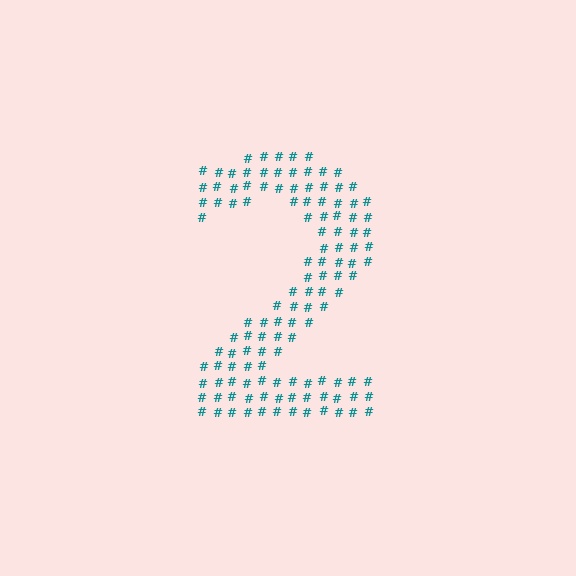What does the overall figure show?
The overall figure shows the digit 2.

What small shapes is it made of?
It is made of small hash symbols.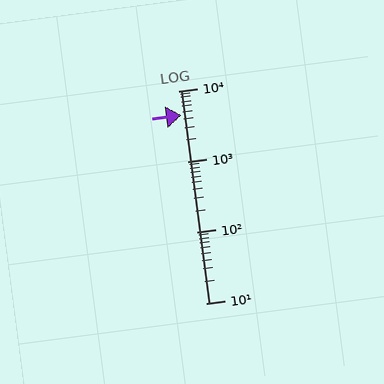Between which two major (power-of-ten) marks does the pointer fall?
The pointer is between 1000 and 10000.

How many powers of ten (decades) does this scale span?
The scale spans 3 decades, from 10 to 10000.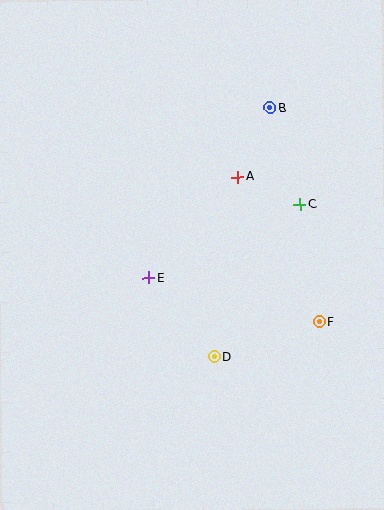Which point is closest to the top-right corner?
Point B is closest to the top-right corner.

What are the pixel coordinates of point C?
Point C is at (300, 204).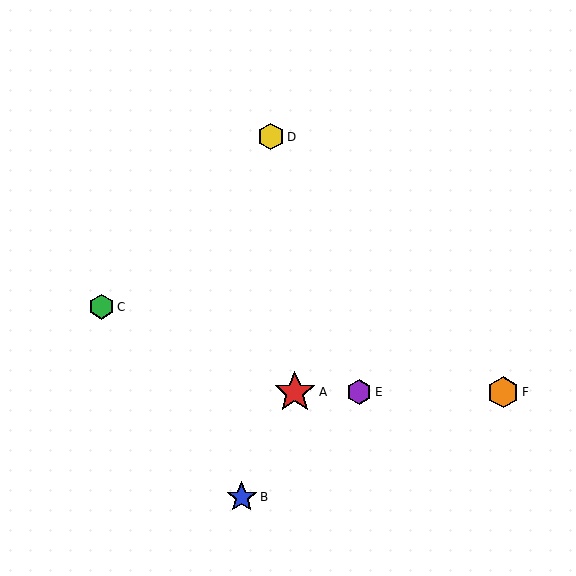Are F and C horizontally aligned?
No, F is at y≈392 and C is at y≈307.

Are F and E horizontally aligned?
Yes, both are at y≈392.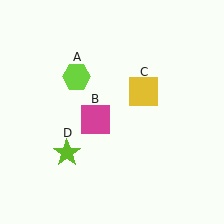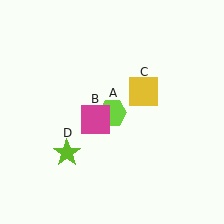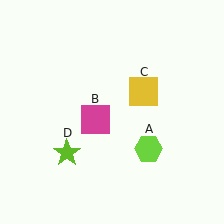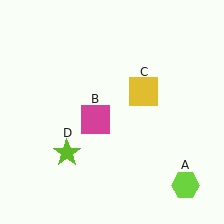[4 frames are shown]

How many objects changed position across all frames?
1 object changed position: lime hexagon (object A).